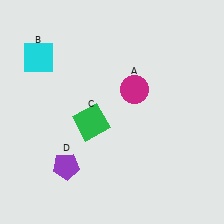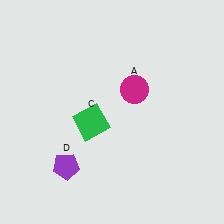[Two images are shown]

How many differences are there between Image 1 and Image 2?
There is 1 difference between the two images.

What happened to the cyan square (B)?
The cyan square (B) was removed in Image 2. It was in the top-left area of Image 1.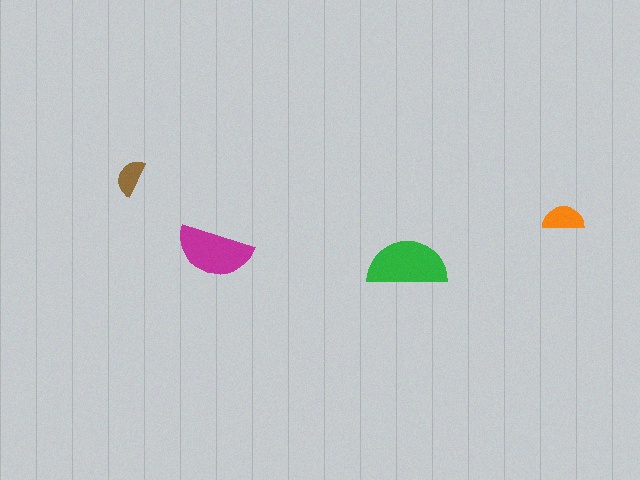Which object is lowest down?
The green semicircle is bottommost.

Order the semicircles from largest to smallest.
the green one, the magenta one, the orange one, the brown one.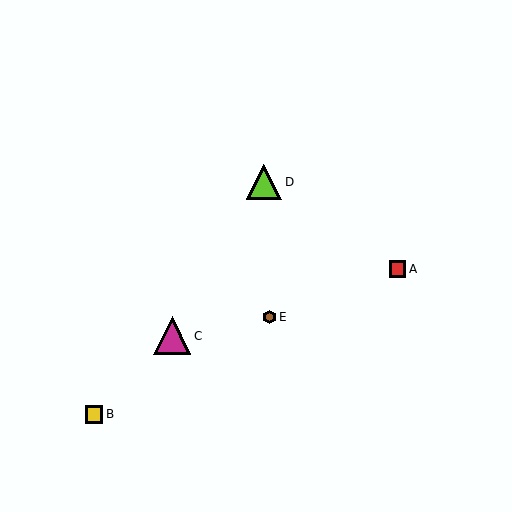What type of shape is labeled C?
Shape C is a magenta triangle.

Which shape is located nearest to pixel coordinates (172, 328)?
The magenta triangle (labeled C) at (172, 336) is nearest to that location.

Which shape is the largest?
The magenta triangle (labeled C) is the largest.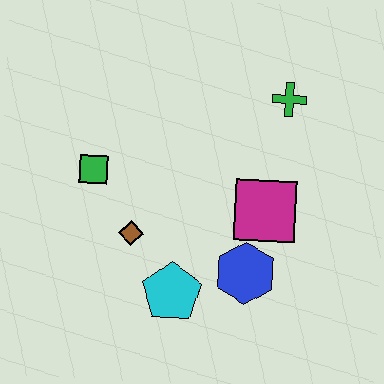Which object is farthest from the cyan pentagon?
The green cross is farthest from the cyan pentagon.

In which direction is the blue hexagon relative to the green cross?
The blue hexagon is below the green cross.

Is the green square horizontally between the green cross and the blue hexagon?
No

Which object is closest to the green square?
The brown diamond is closest to the green square.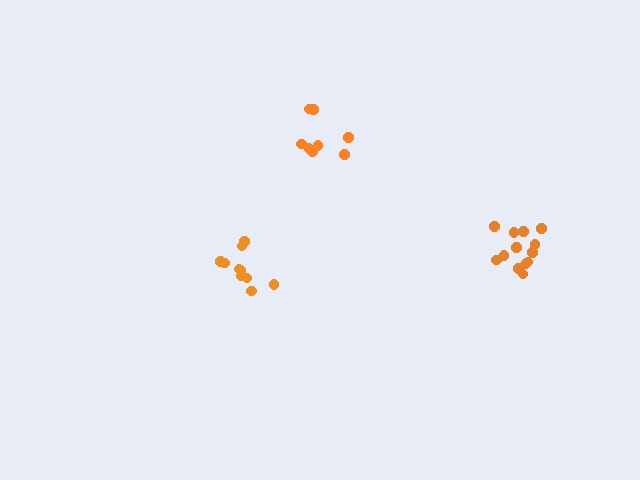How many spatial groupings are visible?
There are 3 spatial groupings.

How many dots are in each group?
Group 1: 13 dots, Group 2: 8 dots, Group 3: 10 dots (31 total).